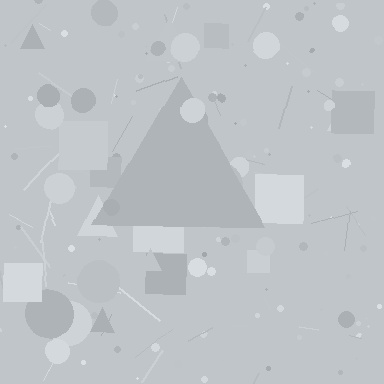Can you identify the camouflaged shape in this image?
The camouflaged shape is a triangle.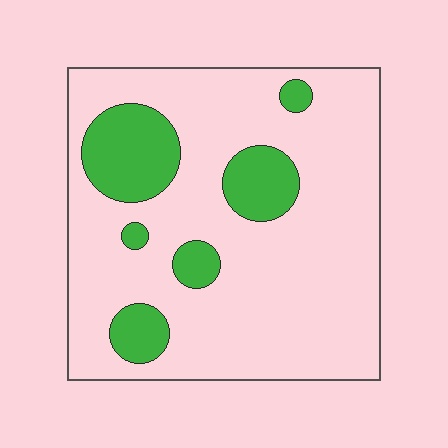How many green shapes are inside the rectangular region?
6.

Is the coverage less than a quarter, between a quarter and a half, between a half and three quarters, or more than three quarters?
Less than a quarter.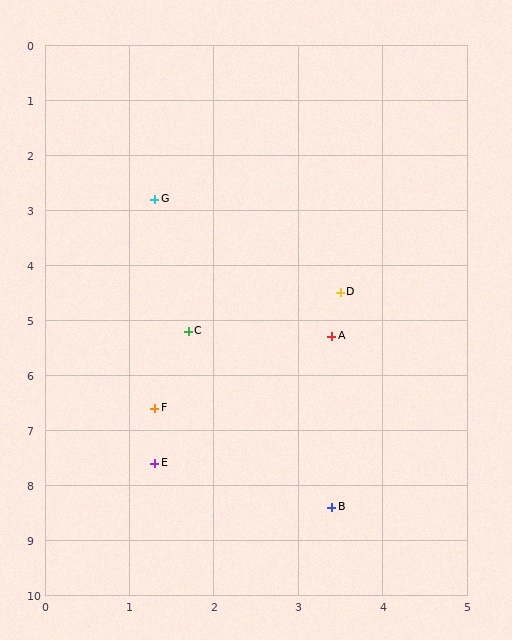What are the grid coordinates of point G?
Point G is at approximately (1.3, 2.8).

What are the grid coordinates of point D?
Point D is at approximately (3.5, 4.5).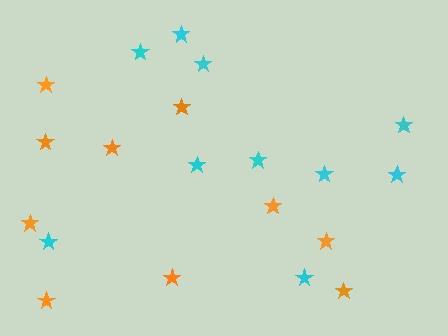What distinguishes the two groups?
There are 2 groups: one group of cyan stars (10) and one group of orange stars (10).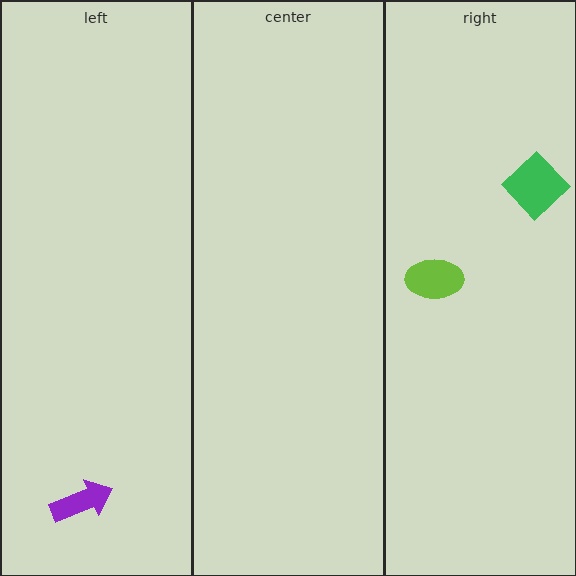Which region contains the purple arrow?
The left region.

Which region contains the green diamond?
The right region.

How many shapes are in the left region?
1.